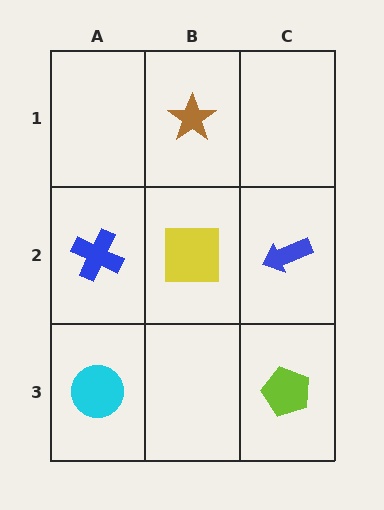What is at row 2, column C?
A blue arrow.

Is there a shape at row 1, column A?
No, that cell is empty.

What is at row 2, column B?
A yellow square.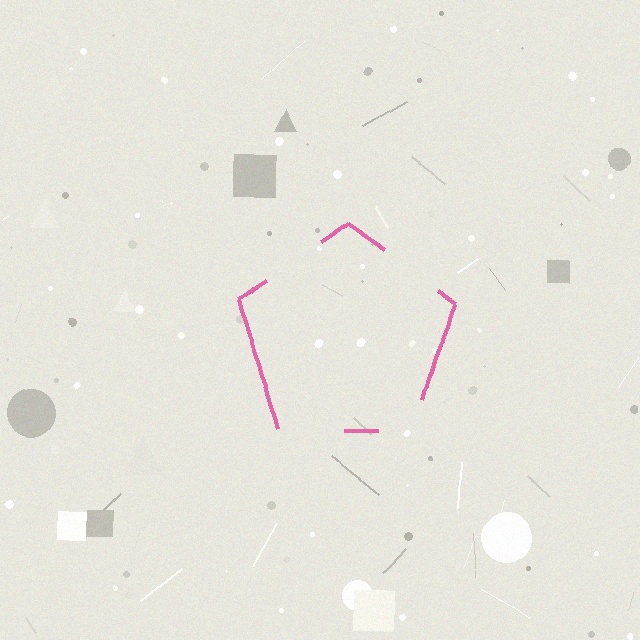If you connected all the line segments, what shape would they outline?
They would outline a pentagon.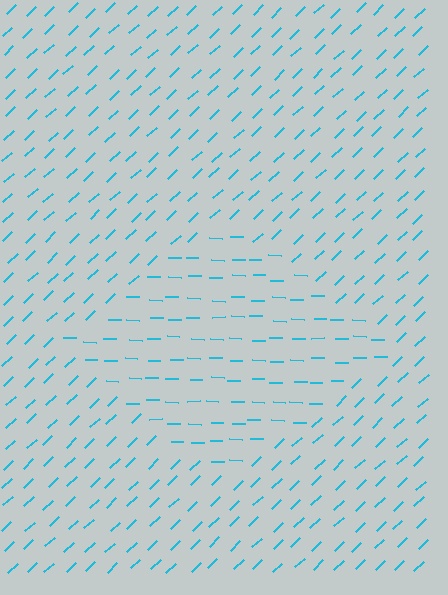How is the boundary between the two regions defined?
The boundary is defined purely by a change in line orientation (approximately 45 degrees difference). All lines are the same color and thickness.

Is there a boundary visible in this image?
Yes, there is a texture boundary formed by a change in line orientation.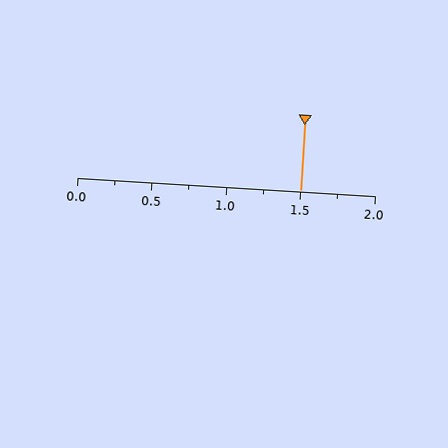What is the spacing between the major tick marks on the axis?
The major ticks are spaced 0.5 apart.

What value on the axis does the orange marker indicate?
The marker indicates approximately 1.5.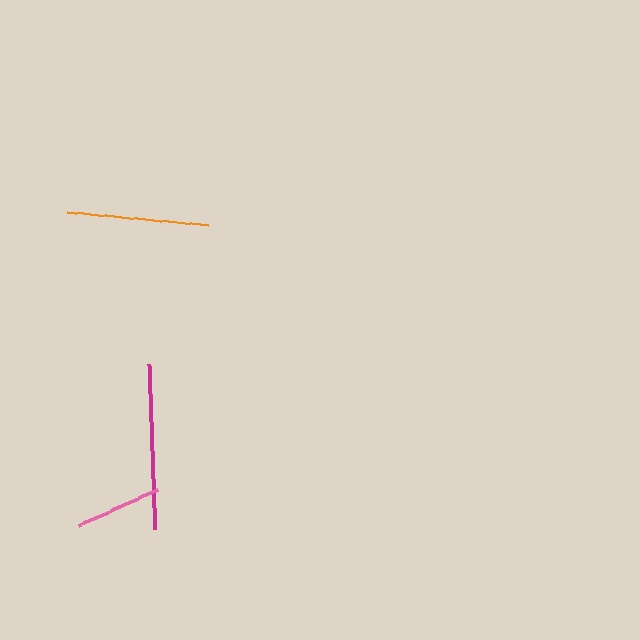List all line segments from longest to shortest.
From longest to shortest: magenta, orange, pink.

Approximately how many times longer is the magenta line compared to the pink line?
The magenta line is approximately 1.9 times the length of the pink line.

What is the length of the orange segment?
The orange segment is approximately 142 pixels long.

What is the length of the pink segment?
The pink segment is approximately 87 pixels long.